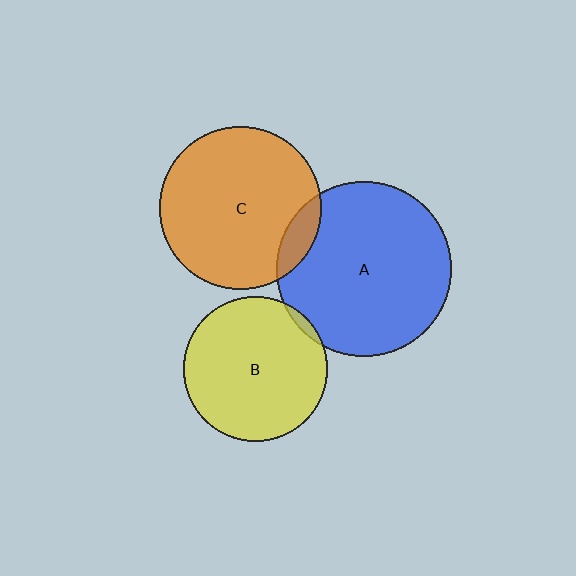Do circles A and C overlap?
Yes.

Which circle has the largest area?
Circle A (blue).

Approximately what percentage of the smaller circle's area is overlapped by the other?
Approximately 10%.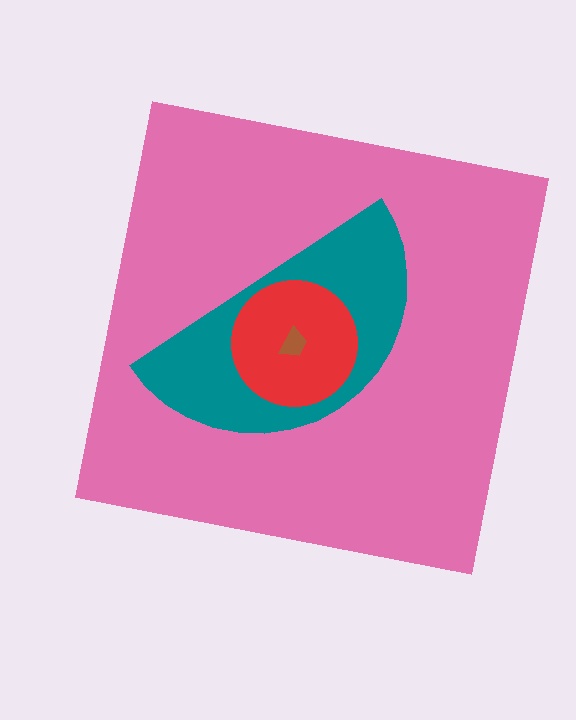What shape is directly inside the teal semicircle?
The red circle.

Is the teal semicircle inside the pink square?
Yes.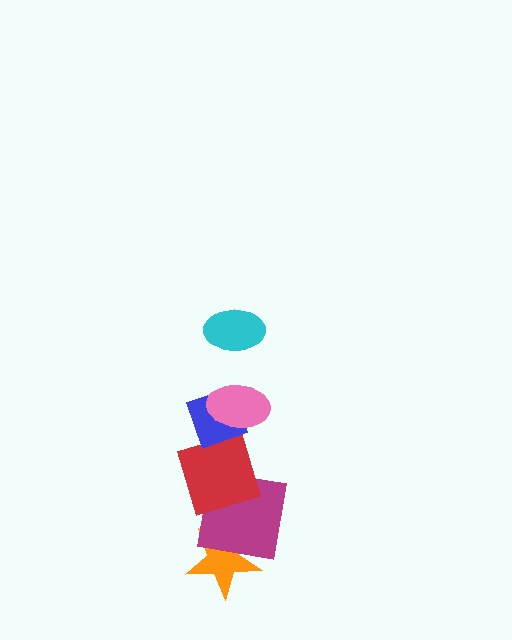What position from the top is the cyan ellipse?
The cyan ellipse is 1st from the top.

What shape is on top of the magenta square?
The red square is on top of the magenta square.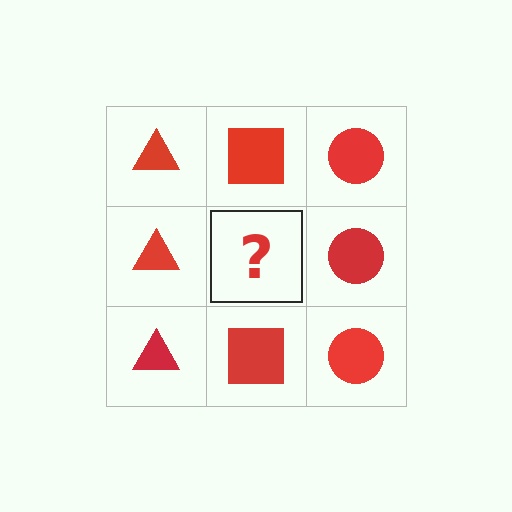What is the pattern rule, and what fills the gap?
The rule is that each column has a consistent shape. The gap should be filled with a red square.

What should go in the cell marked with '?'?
The missing cell should contain a red square.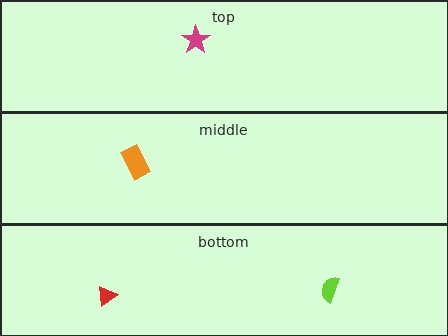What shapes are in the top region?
The magenta star.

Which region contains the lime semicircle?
The bottom region.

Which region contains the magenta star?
The top region.